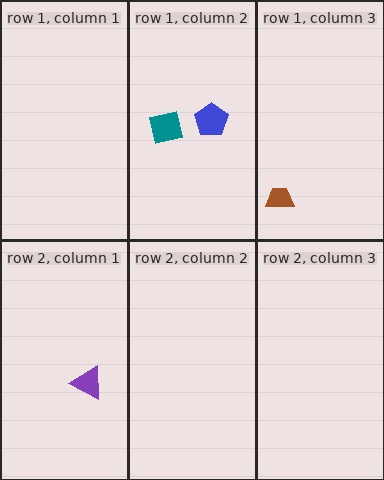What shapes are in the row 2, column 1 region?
The purple triangle.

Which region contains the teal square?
The row 1, column 2 region.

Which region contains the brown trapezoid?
The row 1, column 3 region.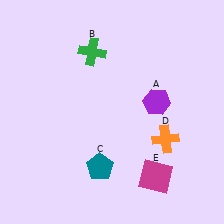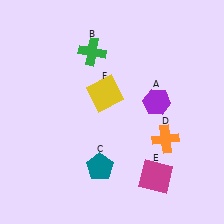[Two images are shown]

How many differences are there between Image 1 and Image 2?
There is 1 difference between the two images.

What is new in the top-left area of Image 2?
A yellow square (F) was added in the top-left area of Image 2.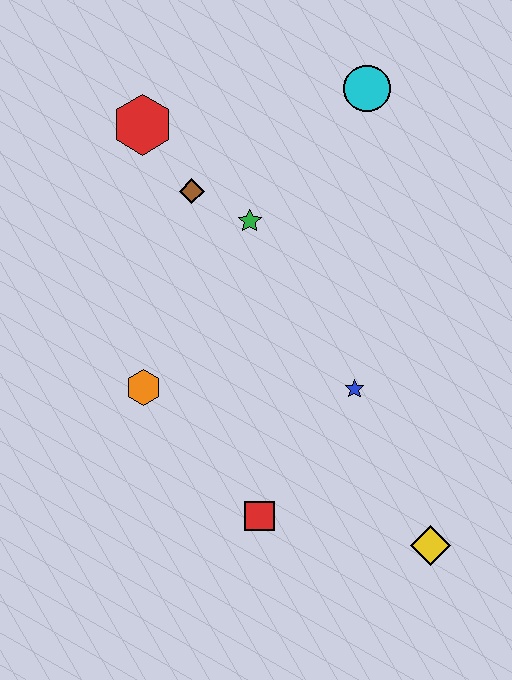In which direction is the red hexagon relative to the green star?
The red hexagon is to the left of the green star.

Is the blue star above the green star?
No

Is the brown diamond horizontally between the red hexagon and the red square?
Yes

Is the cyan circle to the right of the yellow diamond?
No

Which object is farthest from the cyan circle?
The yellow diamond is farthest from the cyan circle.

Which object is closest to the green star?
The brown diamond is closest to the green star.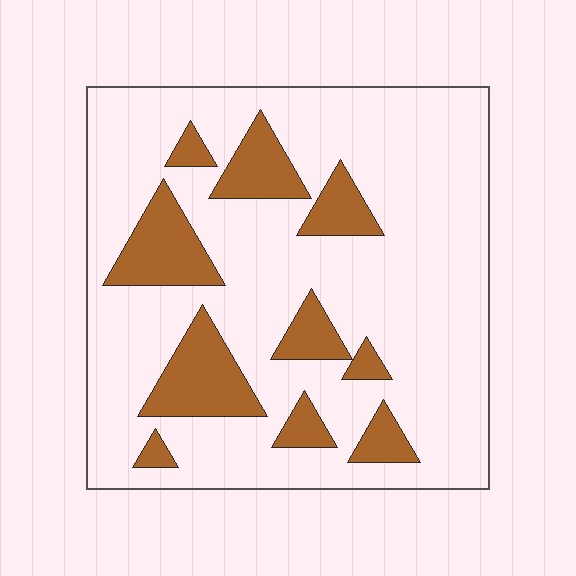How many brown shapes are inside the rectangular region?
10.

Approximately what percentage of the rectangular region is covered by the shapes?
Approximately 20%.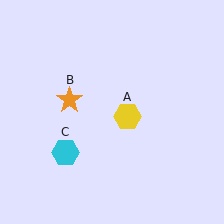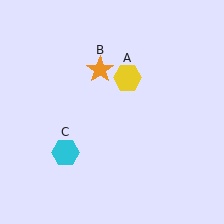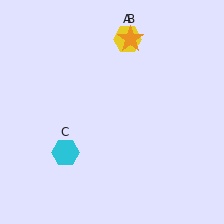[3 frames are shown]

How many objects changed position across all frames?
2 objects changed position: yellow hexagon (object A), orange star (object B).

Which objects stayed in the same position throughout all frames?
Cyan hexagon (object C) remained stationary.